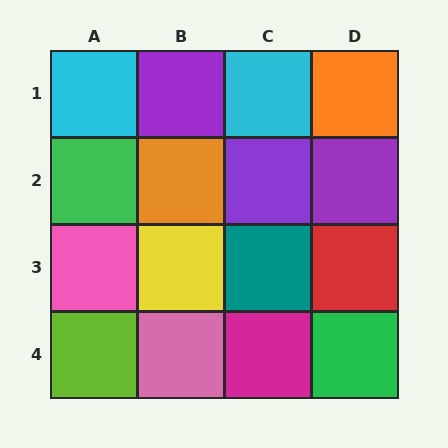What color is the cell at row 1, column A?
Cyan.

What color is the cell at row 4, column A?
Lime.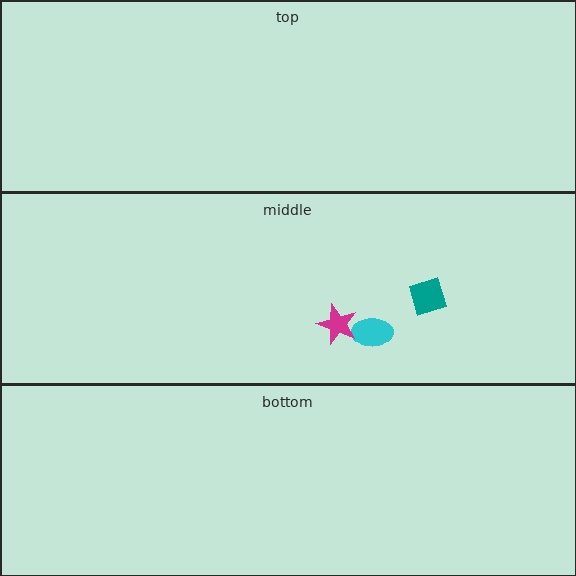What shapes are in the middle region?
The cyan ellipse, the magenta star, the teal diamond.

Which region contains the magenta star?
The middle region.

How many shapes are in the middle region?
3.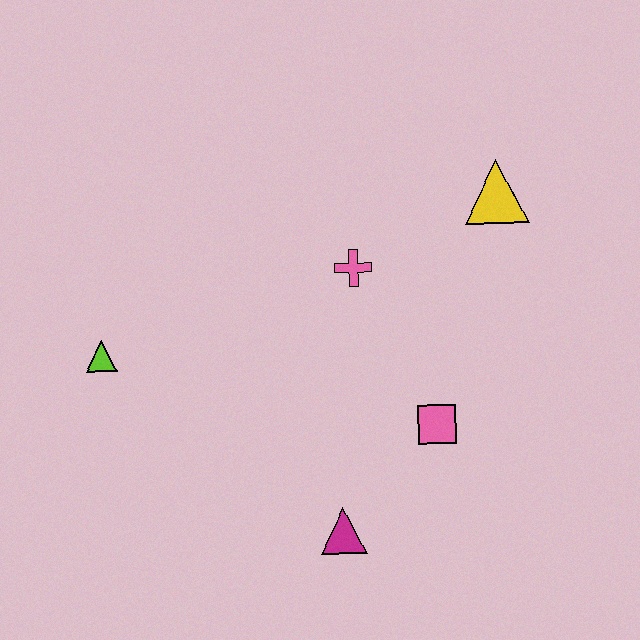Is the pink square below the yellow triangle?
Yes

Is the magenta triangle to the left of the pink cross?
Yes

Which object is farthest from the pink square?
The lime triangle is farthest from the pink square.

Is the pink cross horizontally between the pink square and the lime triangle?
Yes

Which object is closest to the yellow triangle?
The pink cross is closest to the yellow triangle.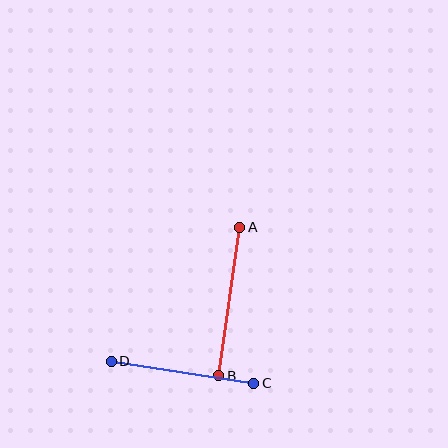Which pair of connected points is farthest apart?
Points A and B are farthest apart.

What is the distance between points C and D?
The distance is approximately 144 pixels.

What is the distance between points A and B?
The distance is approximately 150 pixels.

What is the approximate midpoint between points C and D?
The midpoint is at approximately (182, 372) pixels.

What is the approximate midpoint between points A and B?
The midpoint is at approximately (229, 302) pixels.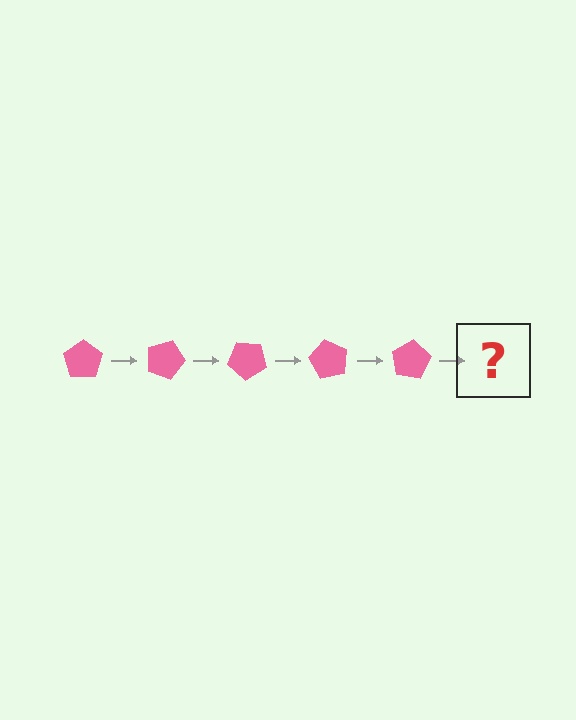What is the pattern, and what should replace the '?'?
The pattern is that the pentagon rotates 20 degrees each step. The '?' should be a pink pentagon rotated 100 degrees.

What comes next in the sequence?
The next element should be a pink pentagon rotated 100 degrees.